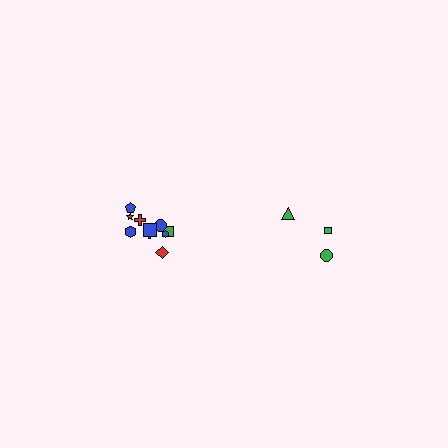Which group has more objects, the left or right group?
The left group.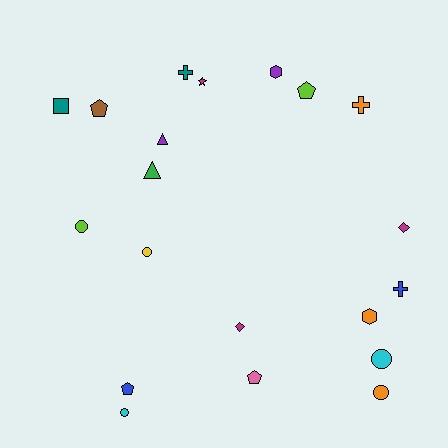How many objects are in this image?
There are 20 objects.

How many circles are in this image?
There are 5 circles.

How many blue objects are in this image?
There are 2 blue objects.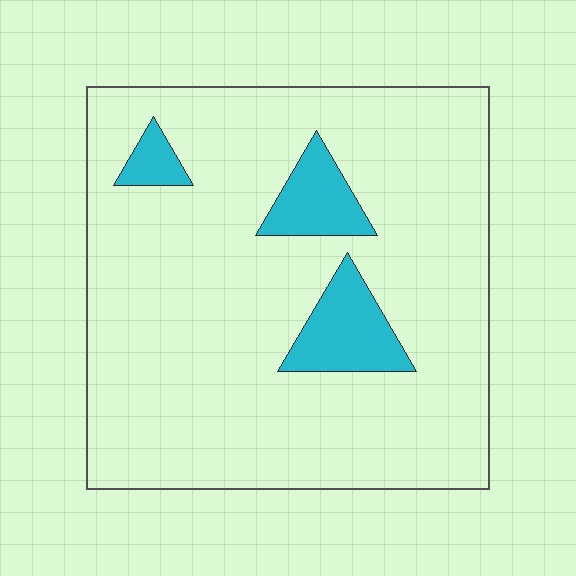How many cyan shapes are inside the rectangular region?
3.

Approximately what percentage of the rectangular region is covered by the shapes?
Approximately 10%.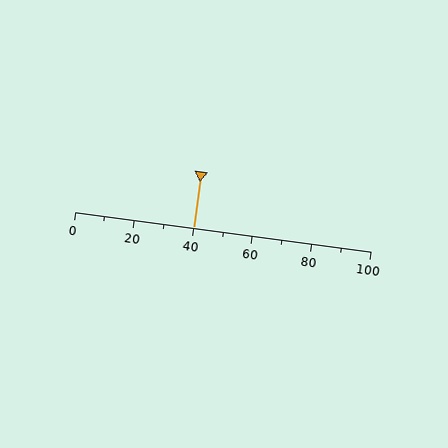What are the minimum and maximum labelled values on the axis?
The axis runs from 0 to 100.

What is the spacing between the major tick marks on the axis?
The major ticks are spaced 20 apart.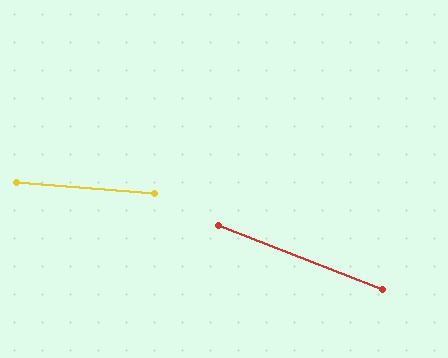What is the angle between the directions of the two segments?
Approximately 17 degrees.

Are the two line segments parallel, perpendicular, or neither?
Neither parallel nor perpendicular — they differ by about 17°.